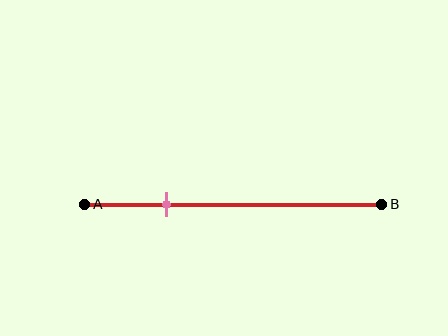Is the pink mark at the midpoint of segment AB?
No, the mark is at about 30% from A, not at the 50% midpoint.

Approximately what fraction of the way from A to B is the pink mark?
The pink mark is approximately 30% of the way from A to B.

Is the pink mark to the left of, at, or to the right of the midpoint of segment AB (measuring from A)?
The pink mark is to the left of the midpoint of segment AB.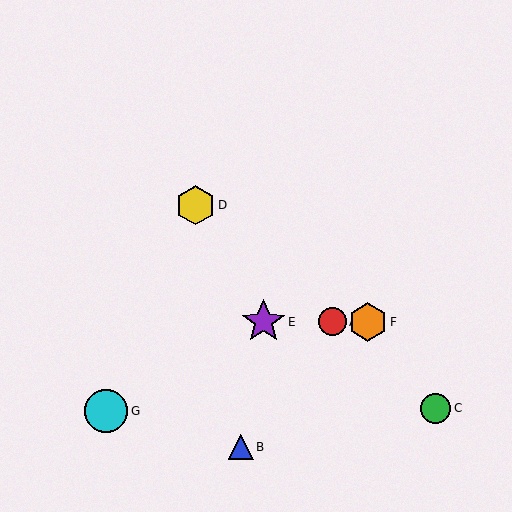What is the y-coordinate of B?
Object B is at y≈447.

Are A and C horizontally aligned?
No, A is at y≈322 and C is at y≈408.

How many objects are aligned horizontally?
3 objects (A, E, F) are aligned horizontally.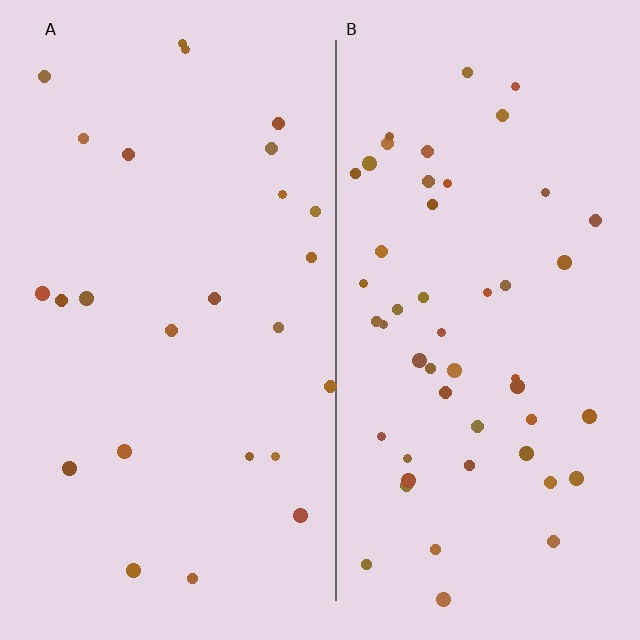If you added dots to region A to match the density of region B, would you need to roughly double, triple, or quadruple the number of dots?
Approximately double.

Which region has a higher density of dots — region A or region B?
B (the right).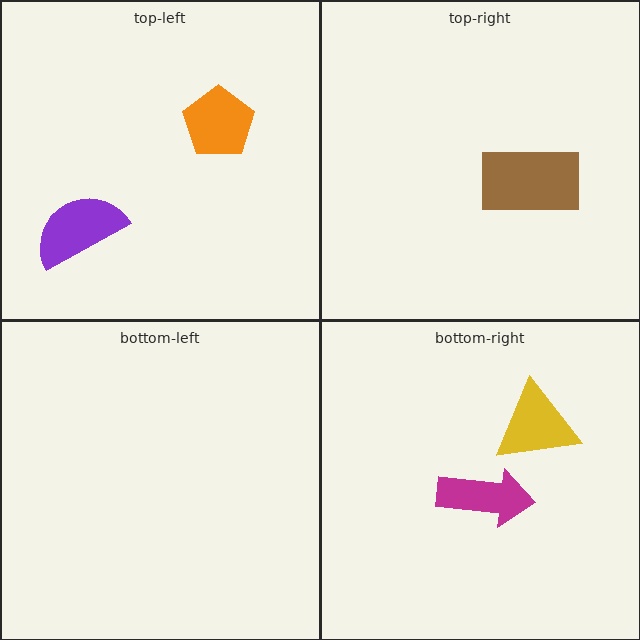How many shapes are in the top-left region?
2.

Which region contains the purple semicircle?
The top-left region.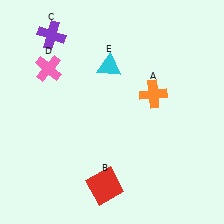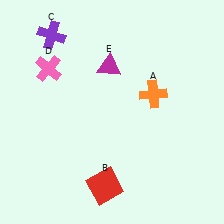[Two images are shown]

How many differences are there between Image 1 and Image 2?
There is 1 difference between the two images.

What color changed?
The triangle (E) changed from cyan in Image 1 to magenta in Image 2.